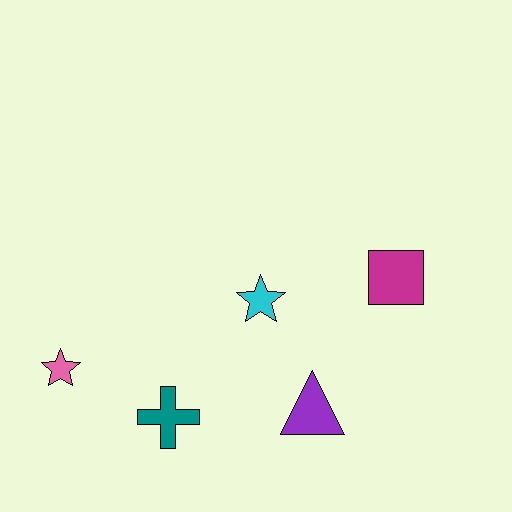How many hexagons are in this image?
There are no hexagons.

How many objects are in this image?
There are 5 objects.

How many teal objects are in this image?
There is 1 teal object.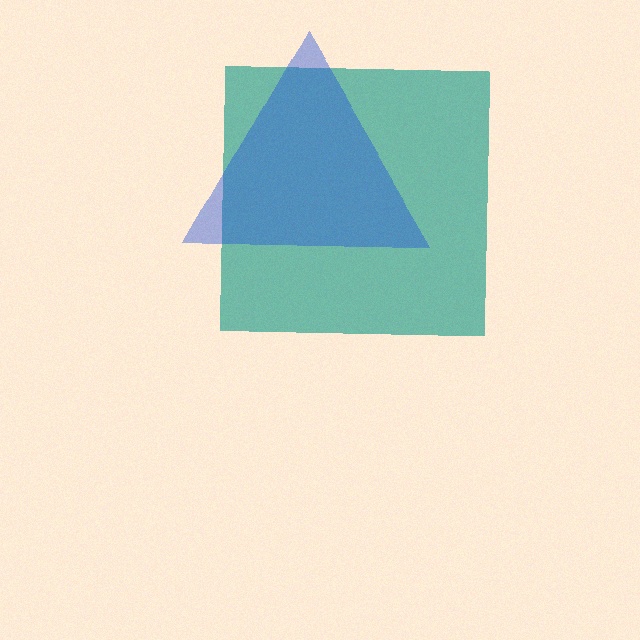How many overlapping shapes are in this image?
There are 2 overlapping shapes in the image.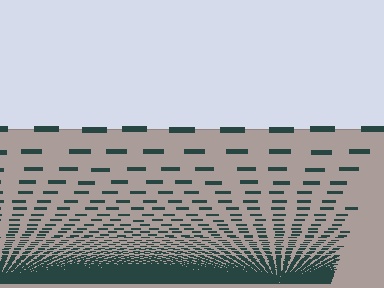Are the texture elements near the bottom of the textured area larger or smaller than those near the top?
Smaller. The gradient is inverted — elements near the bottom are smaller and denser.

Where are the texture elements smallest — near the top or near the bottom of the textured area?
Near the bottom.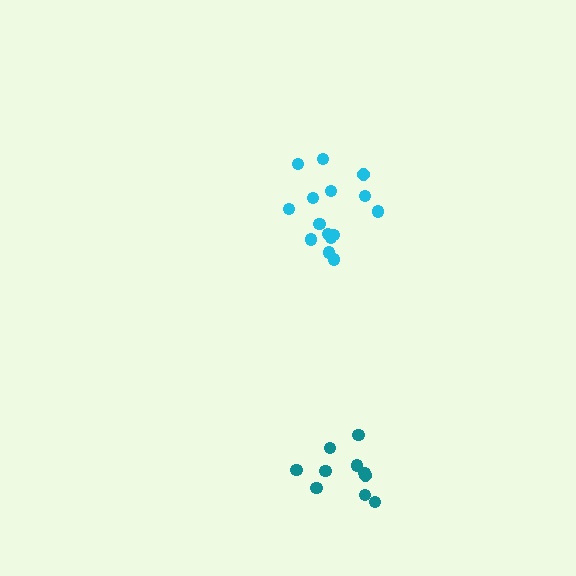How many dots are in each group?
Group 1: 10 dots, Group 2: 15 dots (25 total).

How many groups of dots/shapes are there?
There are 2 groups.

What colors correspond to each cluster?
The clusters are colored: teal, cyan.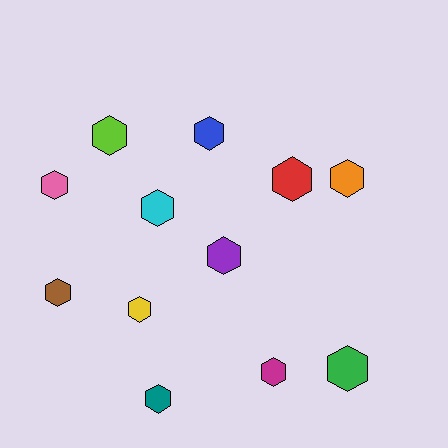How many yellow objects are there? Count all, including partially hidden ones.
There is 1 yellow object.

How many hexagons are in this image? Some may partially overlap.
There are 12 hexagons.